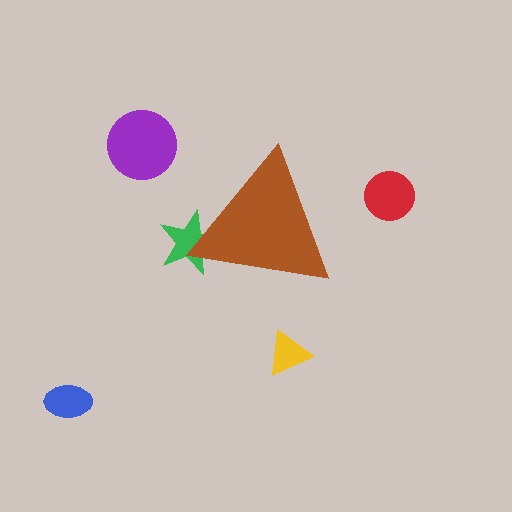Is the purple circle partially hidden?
No, the purple circle is fully visible.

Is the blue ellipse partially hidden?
No, the blue ellipse is fully visible.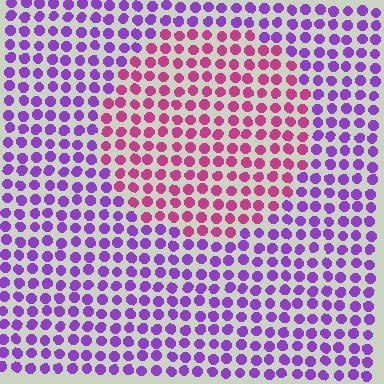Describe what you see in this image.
The image is filled with small purple elements in a uniform arrangement. A circle-shaped region is visible where the elements are tinted to a slightly different hue, forming a subtle color boundary.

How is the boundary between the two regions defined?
The boundary is defined purely by a slight shift in hue (about 48 degrees). Spacing, size, and orientation are identical on both sides.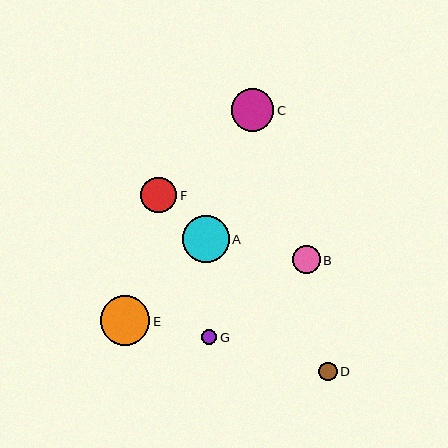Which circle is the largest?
Circle E is the largest with a size of approximately 50 pixels.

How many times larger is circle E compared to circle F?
Circle E is approximately 1.4 times the size of circle F.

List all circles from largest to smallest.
From largest to smallest: E, A, C, F, B, D, G.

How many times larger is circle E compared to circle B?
Circle E is approximately 1.8 times the size of circle B.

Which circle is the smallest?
Circle G is the smallest with a size of approximately 15 pixels.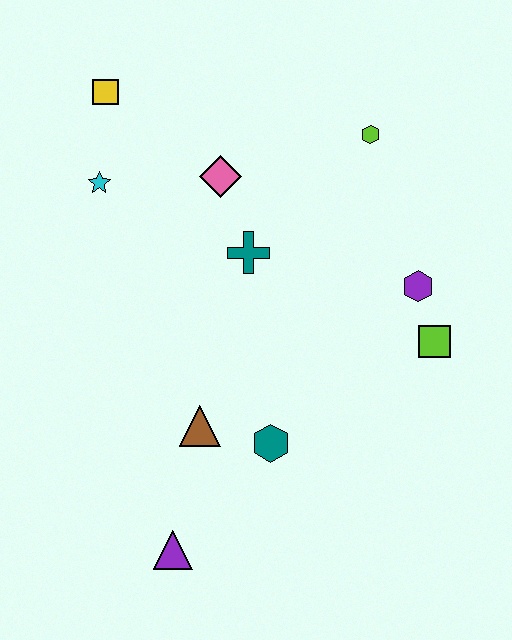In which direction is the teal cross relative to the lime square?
The teal cross is to the left of the lime square.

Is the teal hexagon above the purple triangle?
Yes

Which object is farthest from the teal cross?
The purple triangle is farthest from the teal cross.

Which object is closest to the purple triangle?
The brown triangle is closest to the purple triangle.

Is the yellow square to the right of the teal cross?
No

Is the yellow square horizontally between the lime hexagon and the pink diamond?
No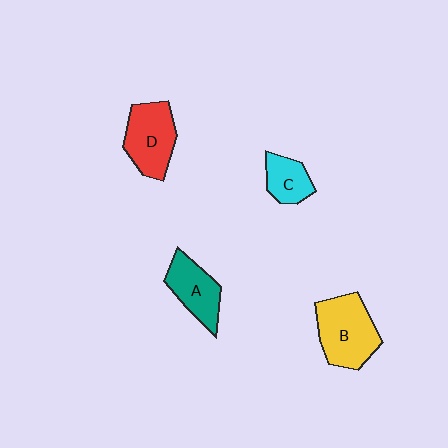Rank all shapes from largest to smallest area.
From largest to smallest: B (yellow), D (red), A (teal), C (cyan).